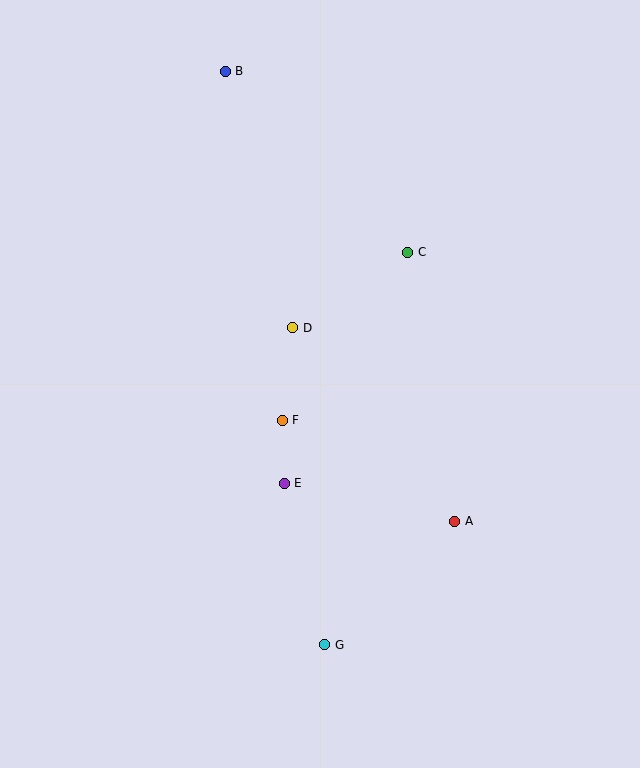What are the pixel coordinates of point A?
Point A is at (455, 521).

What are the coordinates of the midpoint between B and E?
The midpoint between B and E is at (255, 277).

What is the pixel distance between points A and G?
The distance between A and G is 179 pixels.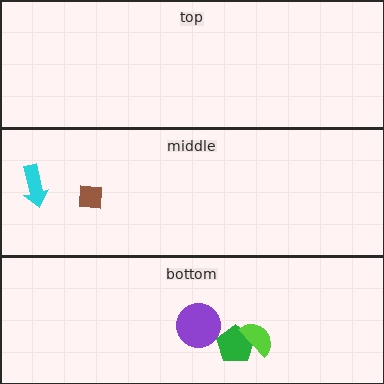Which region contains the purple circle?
The bottom region.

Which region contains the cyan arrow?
The middle region.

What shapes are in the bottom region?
The green pentagon, the purple circle, the lime semicircle.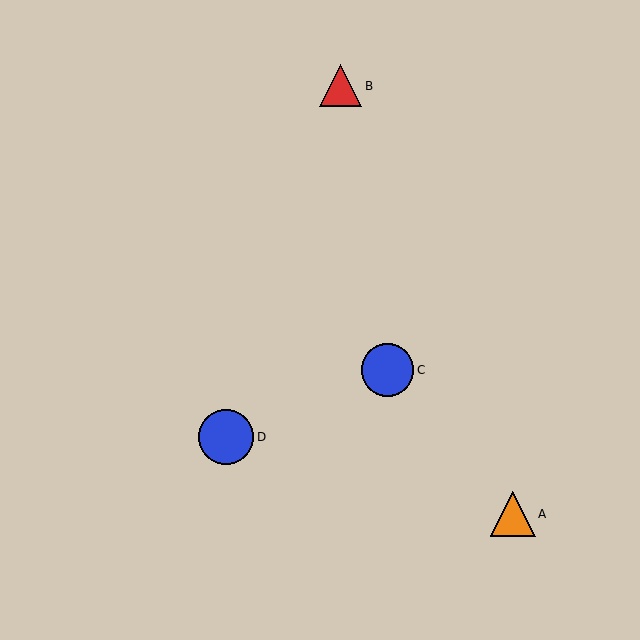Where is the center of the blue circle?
The center of the blue circle is at (388, 370).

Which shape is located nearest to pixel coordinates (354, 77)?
The red triangle (labeled B) at (341, 86) is nearest to that location.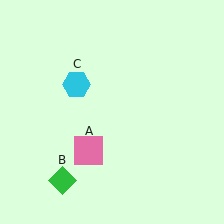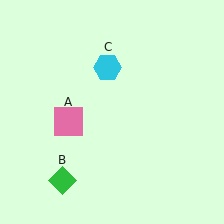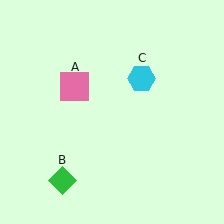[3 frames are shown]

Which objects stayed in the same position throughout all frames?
Green diamond (object B) remained stationary.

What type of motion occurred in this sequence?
The pink square (object A), cyan hexagon (object C) rotated clockwise around the center of the scene.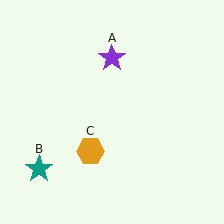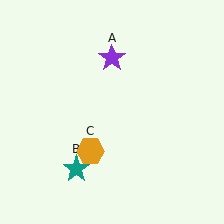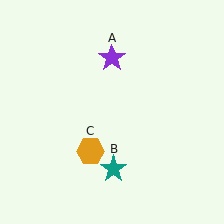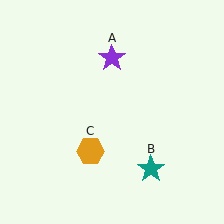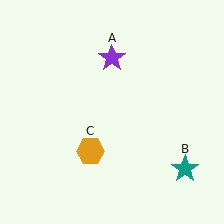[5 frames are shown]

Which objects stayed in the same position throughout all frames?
Purple star (object A) and orange hexagon (object C) remained stationary.